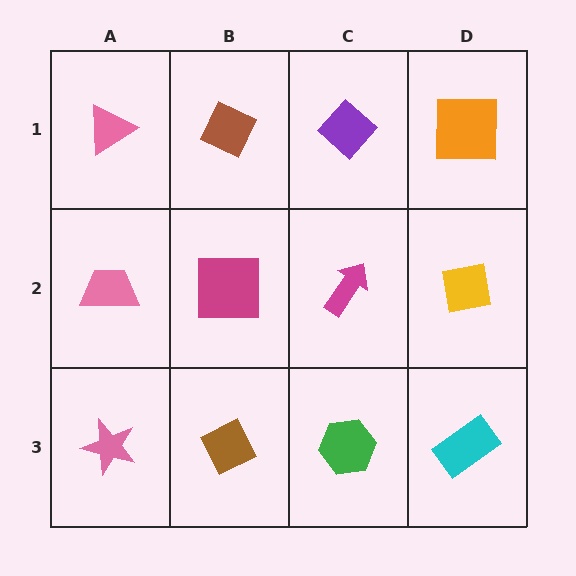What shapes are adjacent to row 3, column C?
A magenta arrow (row 2, column C), a brown diamond (row 3, column B), a cyan rectangle (row 3, column D).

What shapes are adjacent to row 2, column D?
An orange square (row 1, column D), a cyan rectangle (row 3, column D), a magenta arrow (row 2, column C).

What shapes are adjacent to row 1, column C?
A magenta arrow (row 2, column C), a brown diamond (row 1, column B), an orange square (row 1, column D).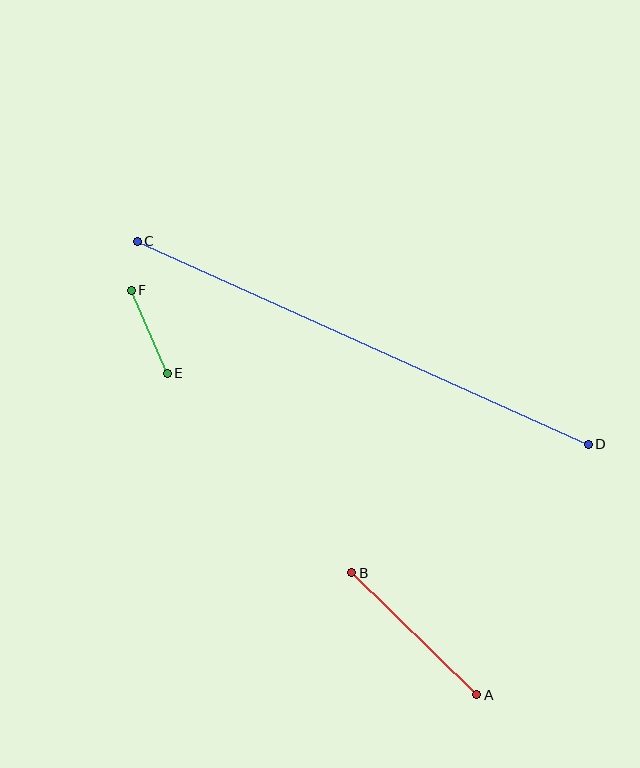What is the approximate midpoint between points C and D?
The midpoint is at approximately (363, 343) pixels.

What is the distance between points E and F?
The distance is approximately 91 pixels.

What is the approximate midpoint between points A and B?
The midpoint is at approximately (414, 634) pixels.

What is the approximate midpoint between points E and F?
The midpoint is at approximately (149, 332) pixels.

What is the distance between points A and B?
The distance is approximately 175 pixels.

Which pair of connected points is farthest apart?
Points C and D are farthest apart.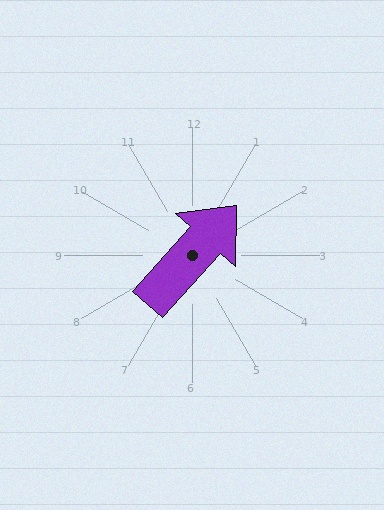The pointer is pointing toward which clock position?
Roughly 1 o'clock.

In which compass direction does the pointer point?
Northeast.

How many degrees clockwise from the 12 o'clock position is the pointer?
Approximately 42 degrees.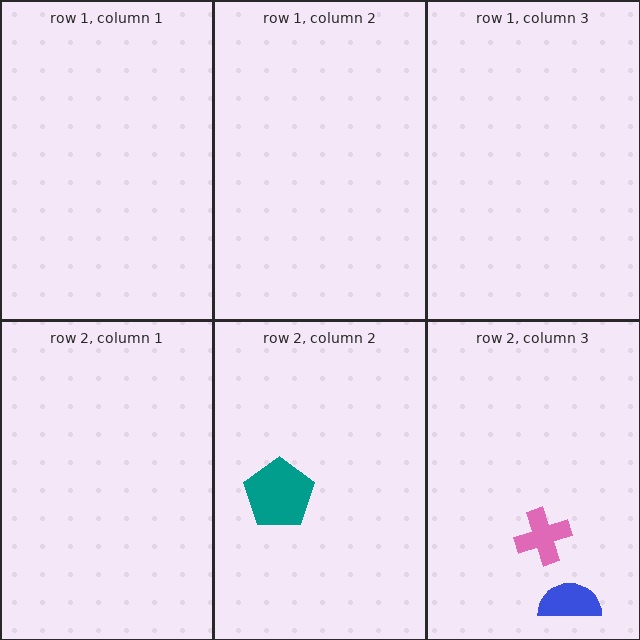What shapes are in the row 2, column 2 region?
The teal pentagon.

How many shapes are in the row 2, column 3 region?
2.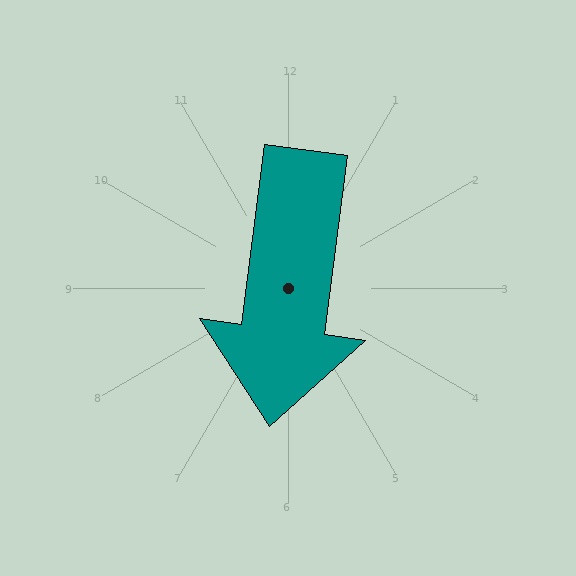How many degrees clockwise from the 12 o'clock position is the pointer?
Approximately 187 degrees.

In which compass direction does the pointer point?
South.